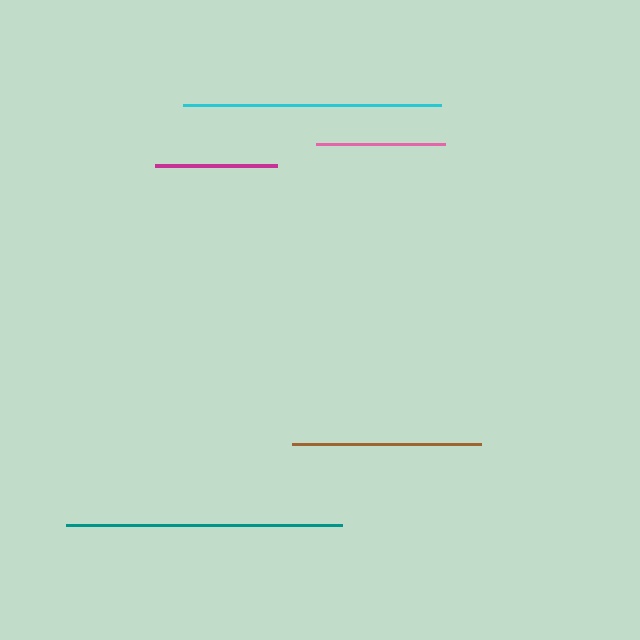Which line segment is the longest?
The teal line is the longest at approximately 276 pixels.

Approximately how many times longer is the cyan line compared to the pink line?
The cyan line is approximately 2.0 times the length of the pink line.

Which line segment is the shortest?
The magenta line is the shortest at approximately 122 pixels.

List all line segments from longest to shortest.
From longest to shortest: teal, cyan, brown, pink, magenta.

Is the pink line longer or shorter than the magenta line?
The pink line is longer than the magenta line.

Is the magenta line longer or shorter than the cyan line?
The cyan line is longer than the magenta line.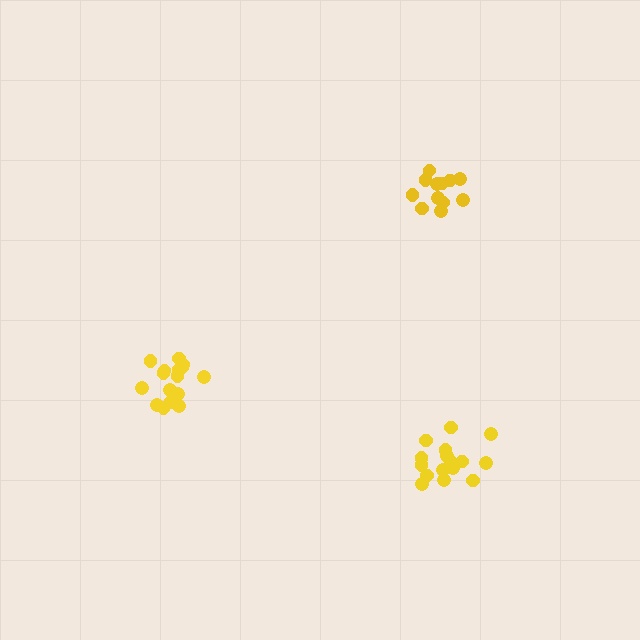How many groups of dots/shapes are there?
There are 3 groups.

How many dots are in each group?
Group 1: 17 dots, Group 2: 12 dots, Group 3: 16 dots (45 total).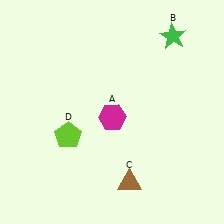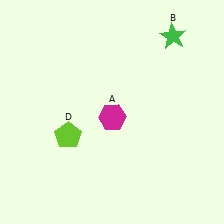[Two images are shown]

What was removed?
The brown triangle (C) was removed in Image 2.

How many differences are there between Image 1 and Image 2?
There is 1 difference between the two images.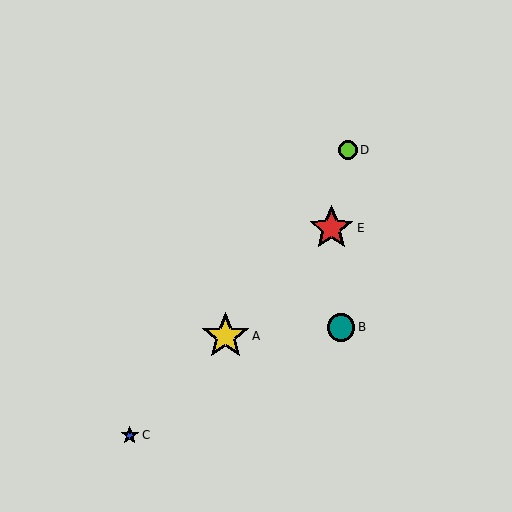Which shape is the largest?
The yellow star (labeled A) is the largest.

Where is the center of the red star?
The center of the red star is at (331, 228).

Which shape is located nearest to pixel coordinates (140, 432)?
The blue star (labeled C) at (130, 435) is nearest to that location.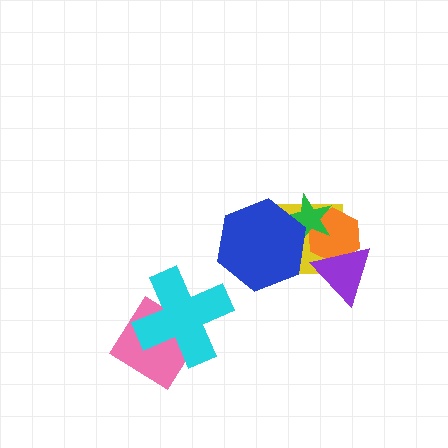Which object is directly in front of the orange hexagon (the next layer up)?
The purple triangle is directly in front of the orange hexagon.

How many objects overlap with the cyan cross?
1 object overlaps with the cyan cross.